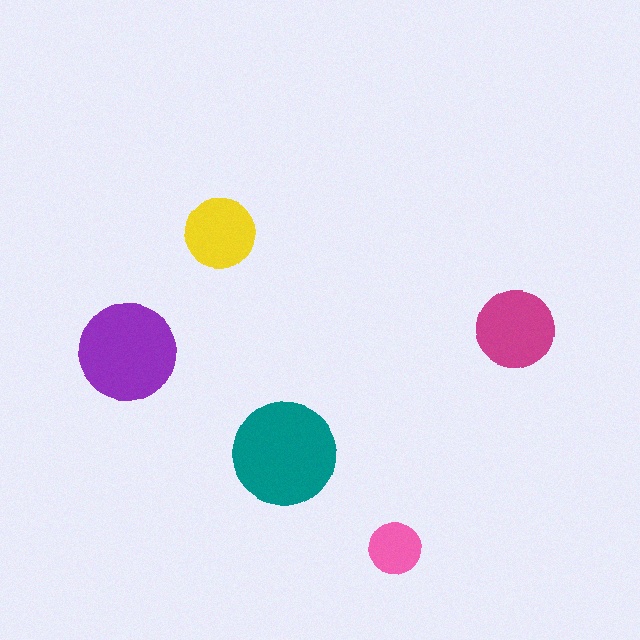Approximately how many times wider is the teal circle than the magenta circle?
About 1.5 times wider.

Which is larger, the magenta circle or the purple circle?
The purple one.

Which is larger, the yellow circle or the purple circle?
The purple one.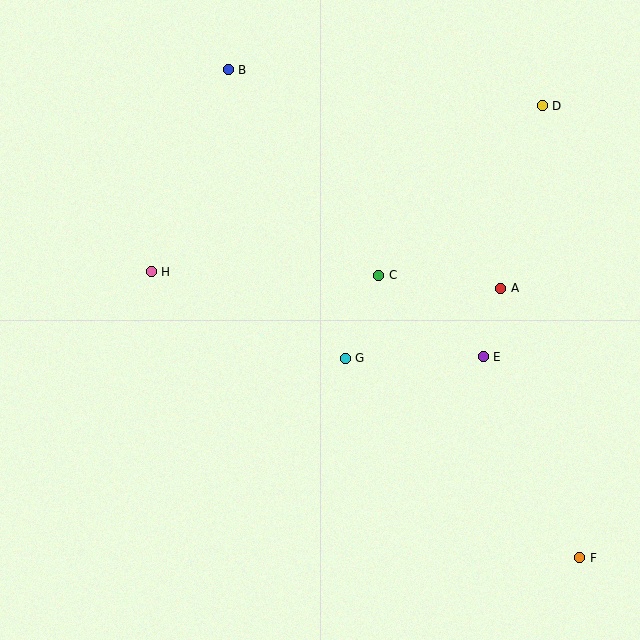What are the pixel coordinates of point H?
Point H is at (151, 272).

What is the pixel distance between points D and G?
The distance between D and G is 321 pixels.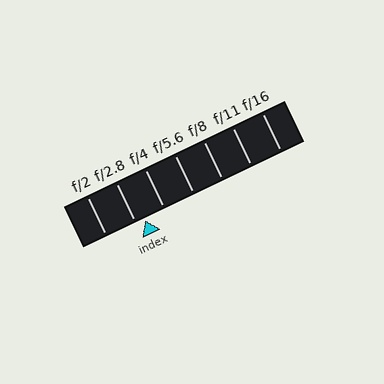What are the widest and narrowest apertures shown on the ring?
The widest aperture shown is f/2 and the narrowest is f/16.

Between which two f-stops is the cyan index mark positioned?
The index mark is between f/2.8 and f/4.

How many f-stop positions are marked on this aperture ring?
There are 7 f-stop positions marked.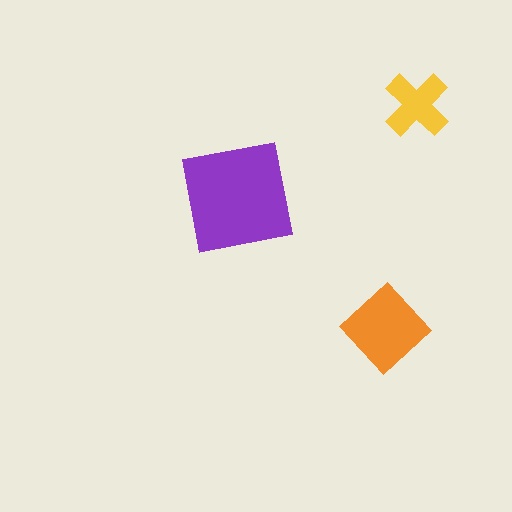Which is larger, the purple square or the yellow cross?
The purple square.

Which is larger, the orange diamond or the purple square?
The purple square.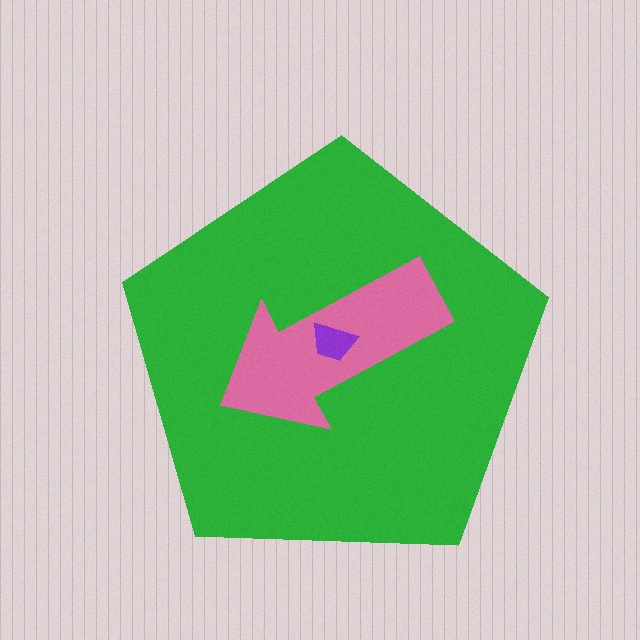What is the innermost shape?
The purple trapezoid.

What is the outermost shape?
The green pentagon.